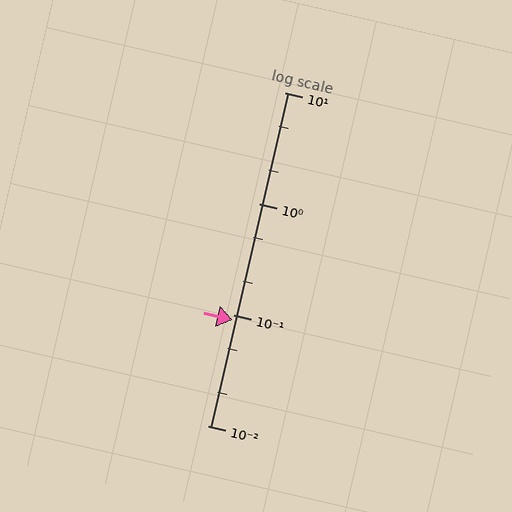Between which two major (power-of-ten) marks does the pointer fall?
The pointer is between 0.01 and 0.1.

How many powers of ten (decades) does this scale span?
The scale spans 3 decades, from 0.01 to 10.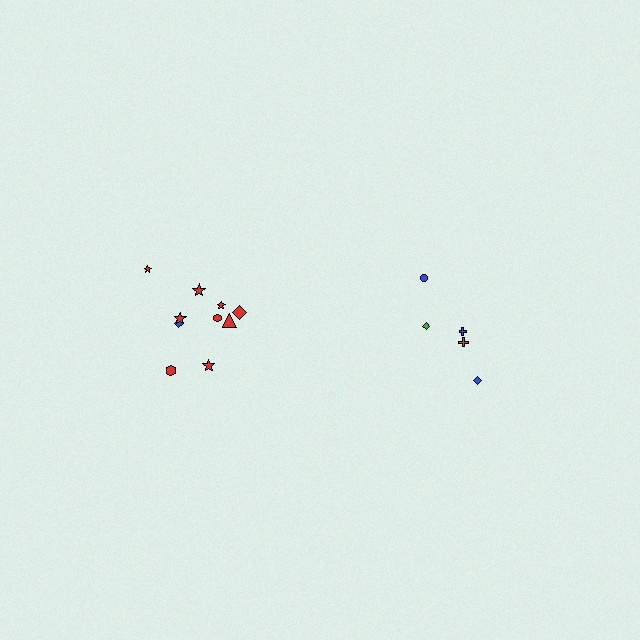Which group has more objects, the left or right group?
The left group.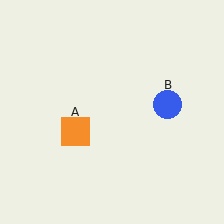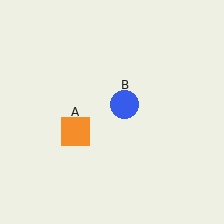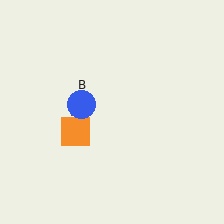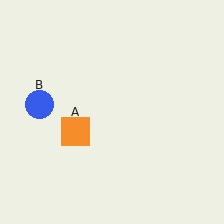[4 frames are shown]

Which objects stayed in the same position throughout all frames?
Orange square (object A) remained stationary.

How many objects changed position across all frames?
1 object changed position: blue circle (object B).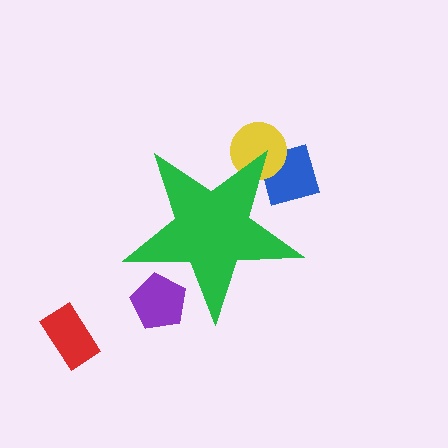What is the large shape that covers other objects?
A green star.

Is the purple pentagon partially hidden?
Yes, the purple pentagon is partially hidden behind the green star.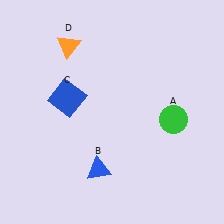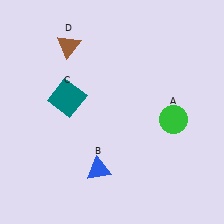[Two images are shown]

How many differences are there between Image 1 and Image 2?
There are 2 differences between the two images.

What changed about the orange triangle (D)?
In Image 1, D is orange. In Image 2, it changed to brown.